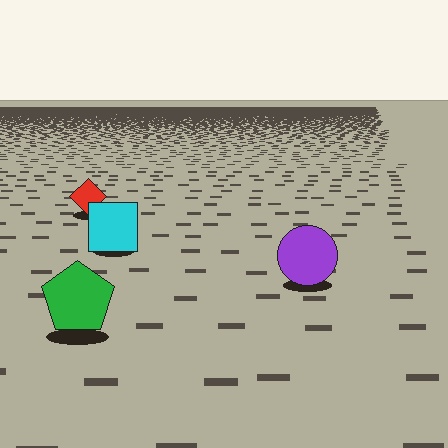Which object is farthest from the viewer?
The red diamond is farthest from the viewer. It appears smaller and the ground texture around it is denser.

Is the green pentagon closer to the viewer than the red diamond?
Yes. The green pentagon is closer — you can tell from the texture gradient: the ground texture is coarser near it.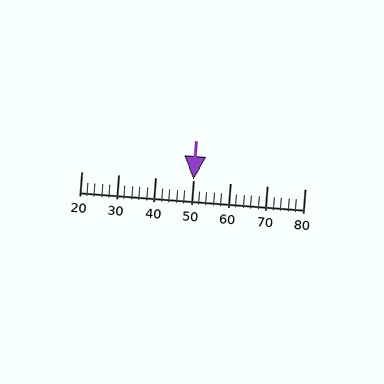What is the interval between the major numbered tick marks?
The major tick marks are spaced 10 units apart.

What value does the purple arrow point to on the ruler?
The purple arrow points to approximately 50.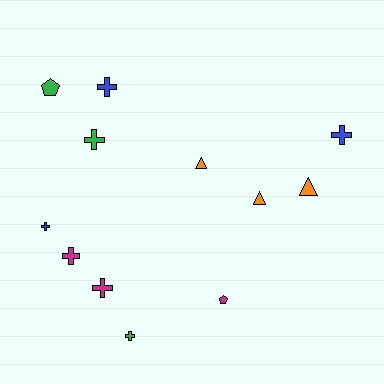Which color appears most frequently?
Blue, with 3 objects.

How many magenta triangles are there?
There are no magenta triangles.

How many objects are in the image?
There are 12 objects.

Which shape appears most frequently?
Cross, with 7 objects.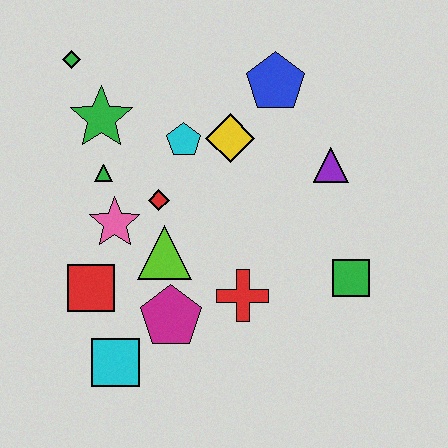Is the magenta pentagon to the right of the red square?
Yes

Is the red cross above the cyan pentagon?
No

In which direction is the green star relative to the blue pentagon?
The green star is to the left of the blue pentagon.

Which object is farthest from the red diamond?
The green square is farthest from the red diamond.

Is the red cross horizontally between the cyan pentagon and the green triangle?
No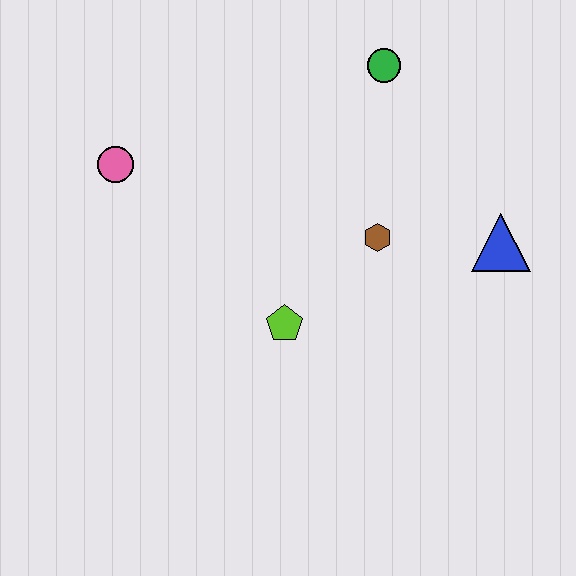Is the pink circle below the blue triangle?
No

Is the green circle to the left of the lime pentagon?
No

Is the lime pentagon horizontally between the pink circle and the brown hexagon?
Yes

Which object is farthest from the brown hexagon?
The pink circle is farthest from the brown hexagon.